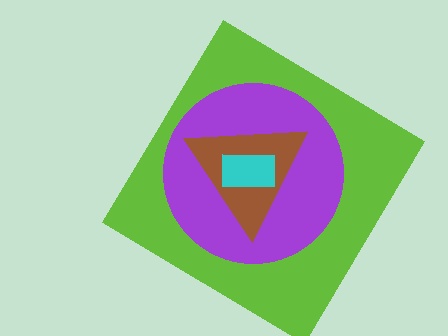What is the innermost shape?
The cyan rectangle.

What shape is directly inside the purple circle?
The brown triangle.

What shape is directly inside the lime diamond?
The purple circle.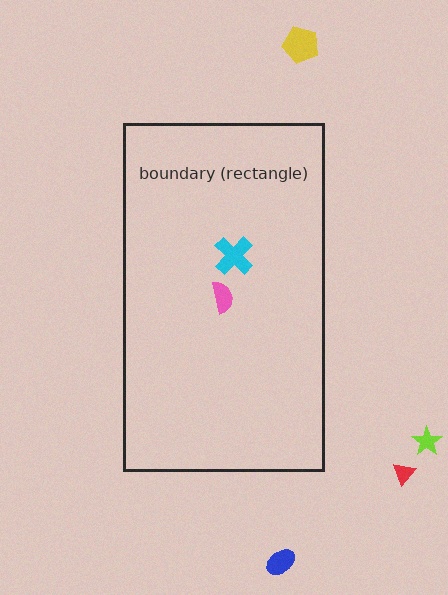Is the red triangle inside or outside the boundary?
Outside.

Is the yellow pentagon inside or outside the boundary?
Outside.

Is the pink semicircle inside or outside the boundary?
Inside.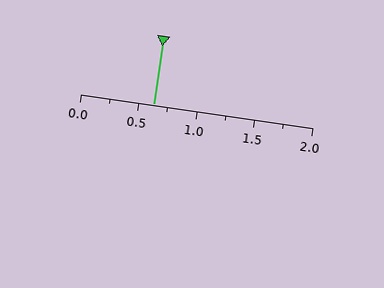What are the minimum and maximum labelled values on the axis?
The axis runs from 0.0 to 2.0.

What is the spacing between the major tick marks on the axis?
The major ticks are spaced 0.5 apart.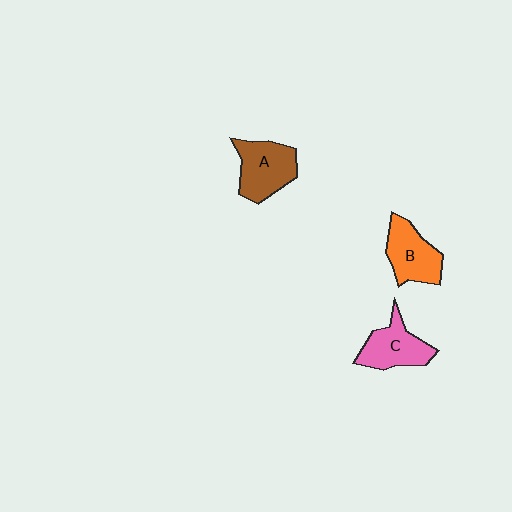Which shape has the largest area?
Shape A (brown).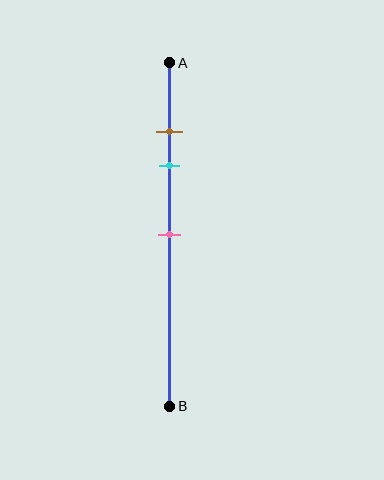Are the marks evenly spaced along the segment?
No, the marks are not evenly spaced.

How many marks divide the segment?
There are 3 marks dividing the segment.